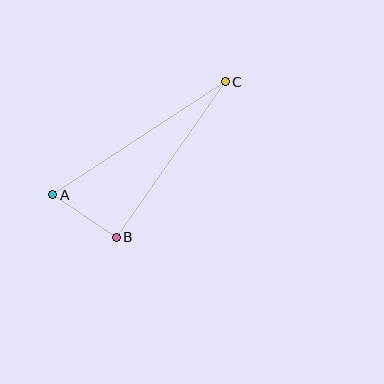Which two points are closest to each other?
Points A and B are closest to each other.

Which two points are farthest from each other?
Points A and C are farthest from each other.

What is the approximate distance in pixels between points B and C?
The distance between B and C is approximately 189 pixels.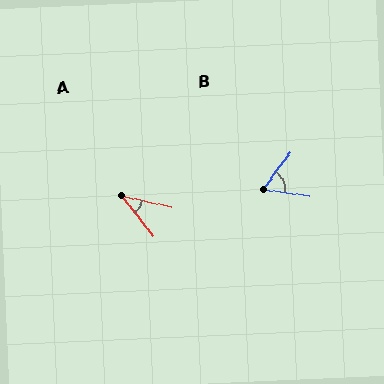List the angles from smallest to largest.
A (39°), B (60°).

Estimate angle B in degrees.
Approximately 60 degrees.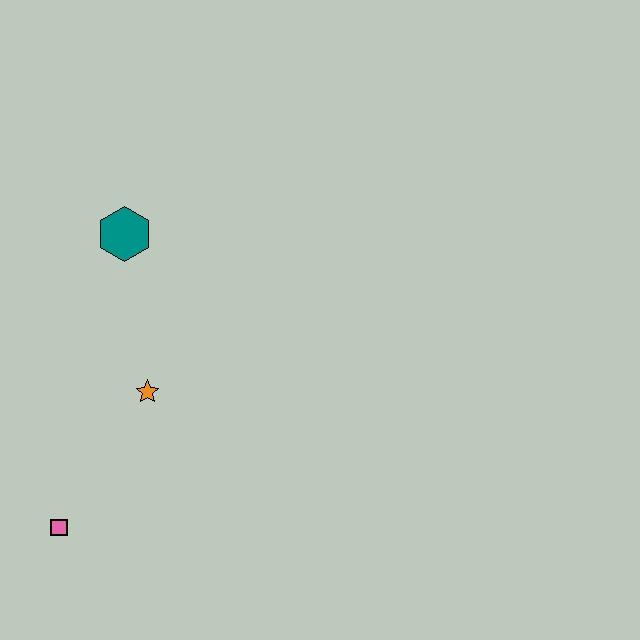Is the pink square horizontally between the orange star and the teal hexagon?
No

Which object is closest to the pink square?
The orange star is closest to the pink square.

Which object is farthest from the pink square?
The teal hexagon is farthest from the pink square.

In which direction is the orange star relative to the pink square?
The orange star is above the pink square.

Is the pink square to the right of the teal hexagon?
No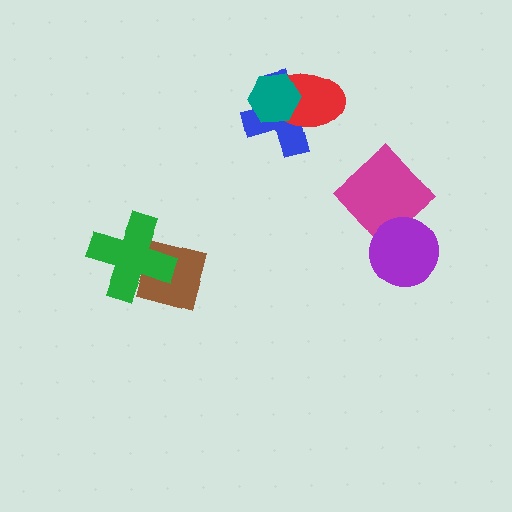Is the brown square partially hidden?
Yes, it is partially covered by another shape.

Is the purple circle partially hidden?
No, no other shape covers it.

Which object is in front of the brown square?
The green cross is in front of the brown square.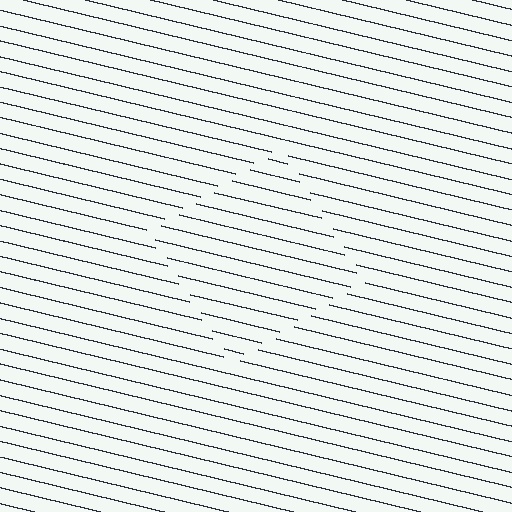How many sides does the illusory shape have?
4 sides — the line-ends trace a square.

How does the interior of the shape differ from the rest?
The interior of the shape contains the same grating, shifted by half a period — the contour is defined by the phase discontinuity where line-ends from the inner and outer gratings abut.